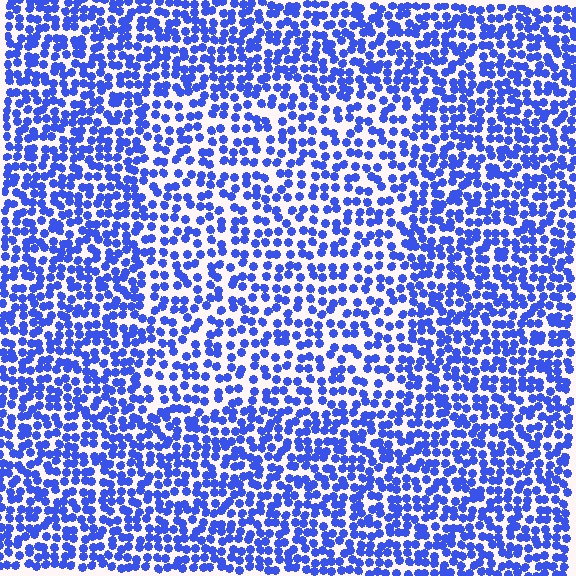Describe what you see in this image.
The image contains small blue elements arranged at two different densities. A rectangle-shaped region is visible where the elements are less densely packed than the surrounding area.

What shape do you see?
I see a rectangle.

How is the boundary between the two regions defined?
The boundary is defined by a change in element density (approximately 1.5x ratio). All elements are the same color, size, and shape.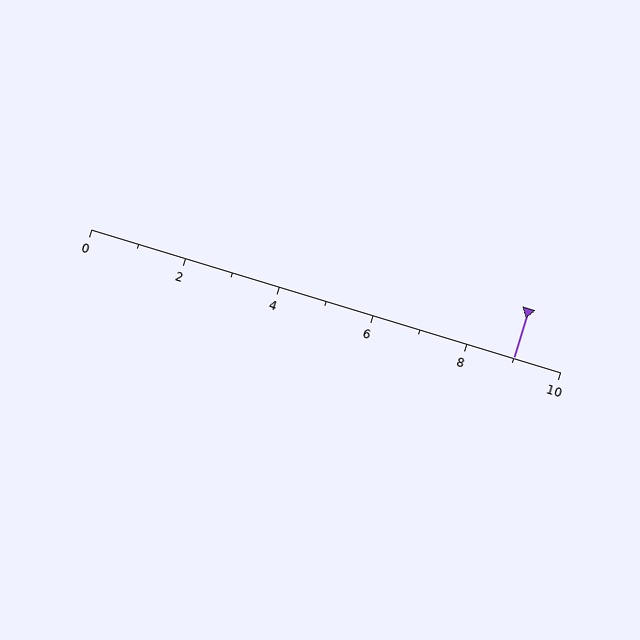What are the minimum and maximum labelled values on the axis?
The axis runs from 0 to 10.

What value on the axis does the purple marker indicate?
The marker indicates approximately 9.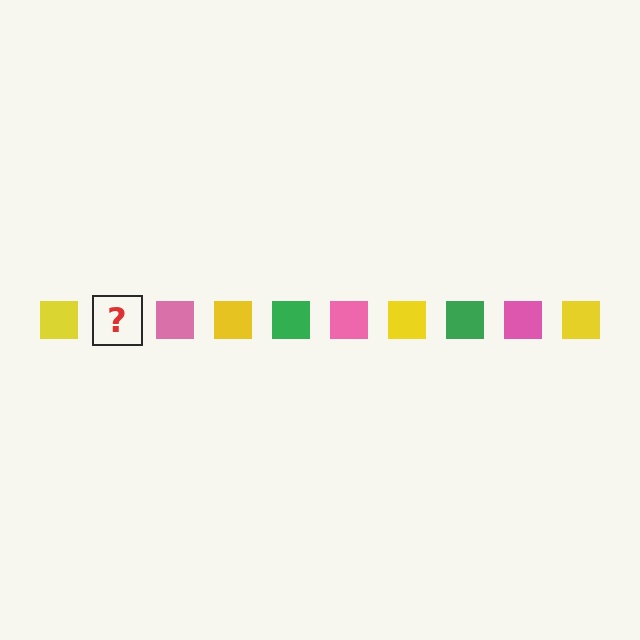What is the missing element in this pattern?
The missing element is a green square.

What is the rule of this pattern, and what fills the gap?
The rule is that the pattern cycles through yellow, green, pink squares. The gap should be filled with a green square.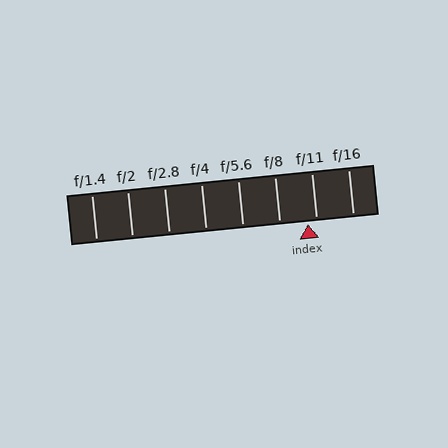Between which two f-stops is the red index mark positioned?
The index mark is between f/8 and f/11.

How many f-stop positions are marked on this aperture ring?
There are 8 f-stop positions marked.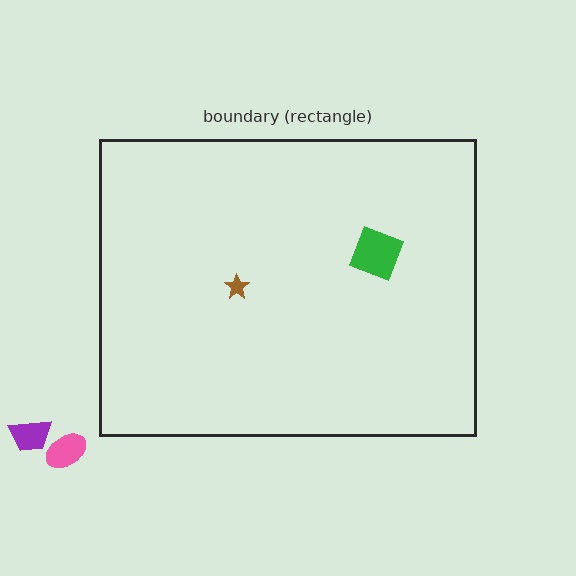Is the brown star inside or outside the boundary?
Inside.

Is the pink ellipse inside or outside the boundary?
Outside.